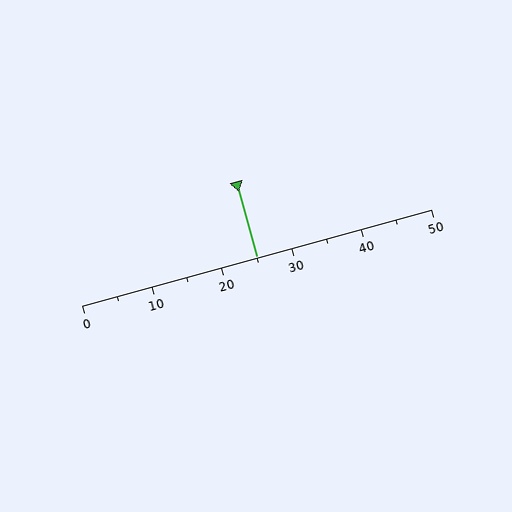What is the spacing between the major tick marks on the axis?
The major ticks are spaced 10 apart.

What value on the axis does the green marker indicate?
The marker indicates approximately 25.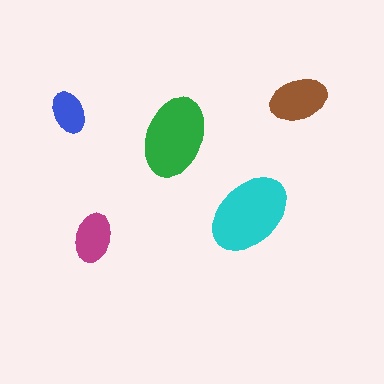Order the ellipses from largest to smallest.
the cyan one, the green one, the brown one, the magenta one, the blue one.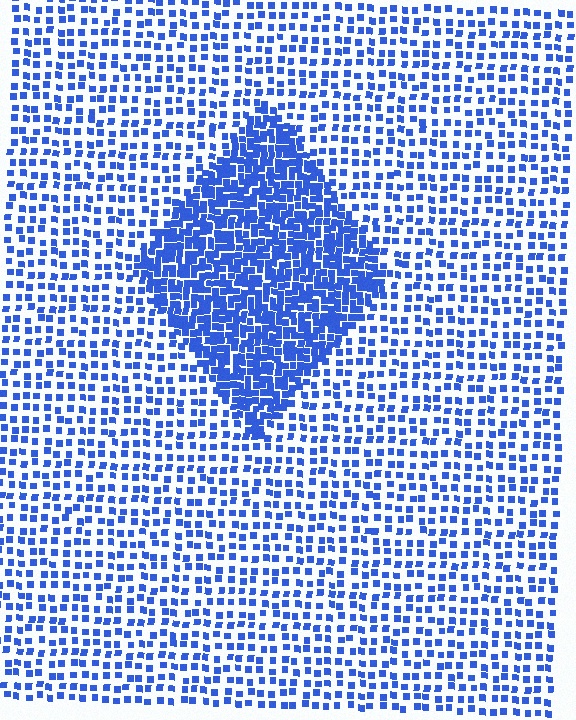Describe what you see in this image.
The image contains small blue elements arranged at two different densities. A diamond-shaped region is visible where the elements are more densely packed than the surrounding area.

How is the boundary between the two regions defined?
The boundary is defined by a change in element density (approximately 2.3x ratio). All elements are the same color, size, and shape.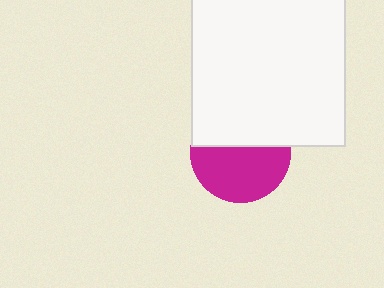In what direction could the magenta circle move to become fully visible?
The magenta circle could move down. That would shift it out from behind the white square entirely.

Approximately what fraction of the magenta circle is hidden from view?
Roughly 44% of the magenta circle is hidden behind the white square.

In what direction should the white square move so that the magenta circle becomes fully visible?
The white square should move up. That is the shortest direction to clear the overlap and leave the magenta circle fully visible.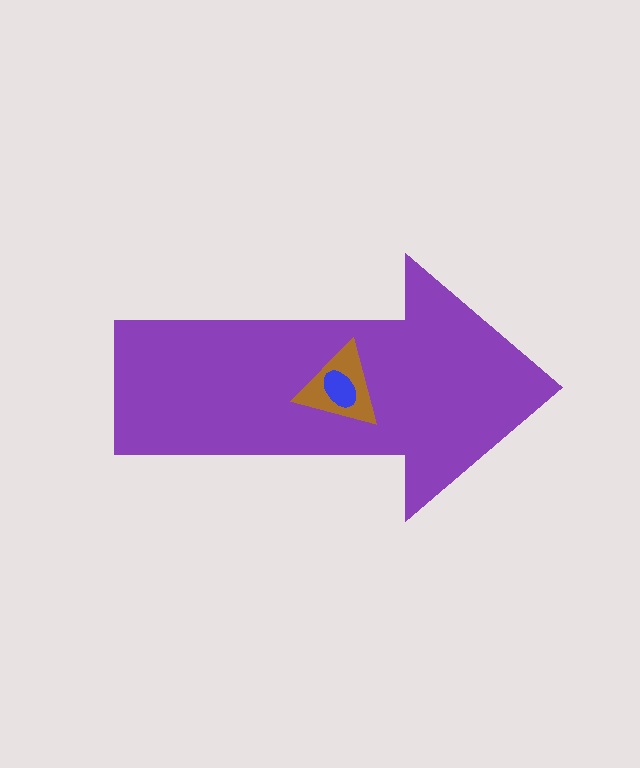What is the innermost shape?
The blue ellipse.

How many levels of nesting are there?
3.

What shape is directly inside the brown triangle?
The blue ellipse.